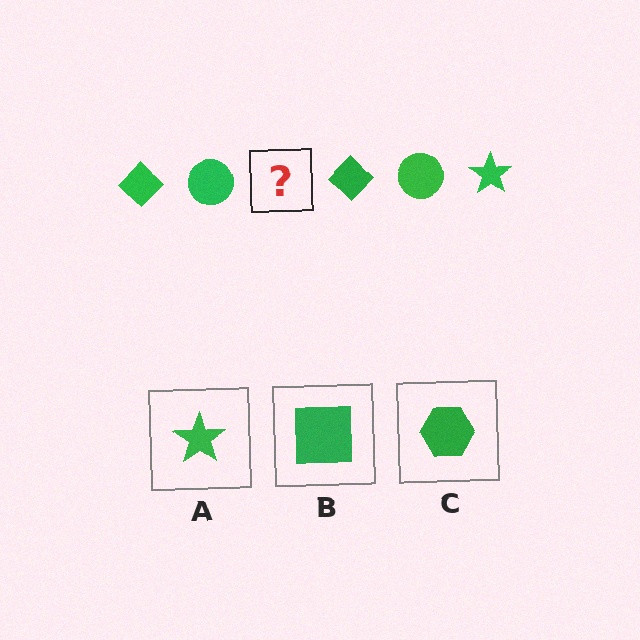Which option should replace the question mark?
Option A.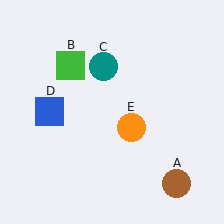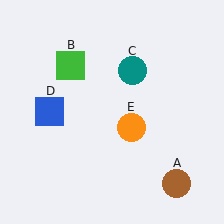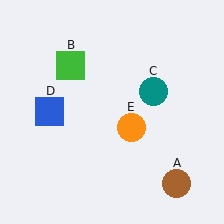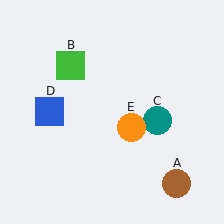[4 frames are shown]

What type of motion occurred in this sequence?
The teal circle (object C) rotated clockwise around the center of the scene.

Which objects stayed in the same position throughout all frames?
Brown circle (object A) and green square (object B) and blue square (object D) and orange circle (object E) remained stationary.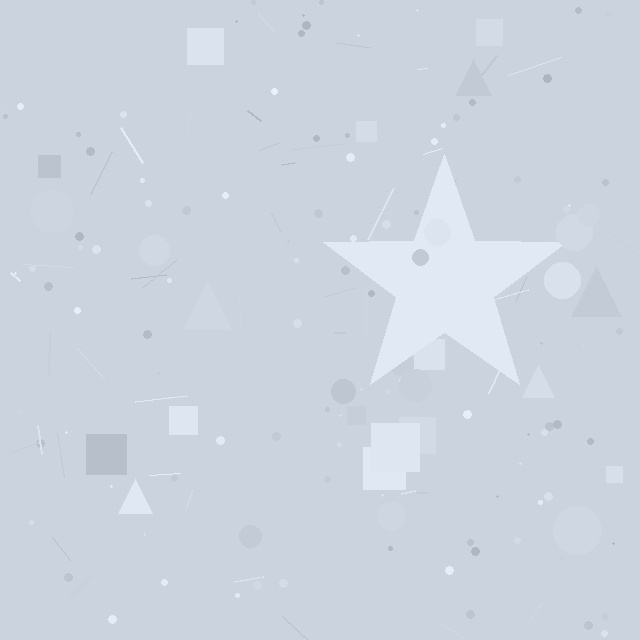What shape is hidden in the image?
A star is hidden in the image.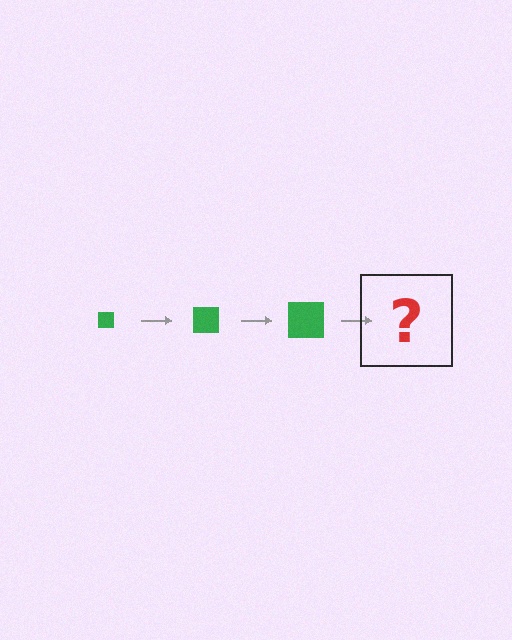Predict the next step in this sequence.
The next step is a green square, larger than the previous one.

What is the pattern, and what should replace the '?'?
The pattern is that the square gets progressively larger each step. The '?' should be a green square, larger than the previous one.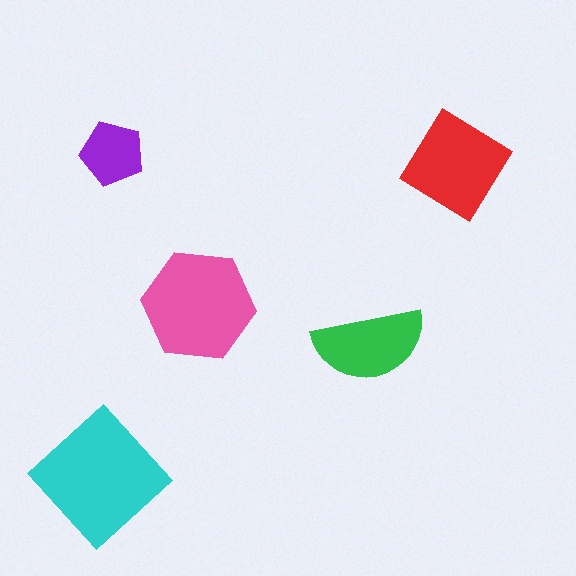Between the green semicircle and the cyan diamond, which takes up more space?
The cyan diamond.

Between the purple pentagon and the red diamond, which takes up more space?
The red diamond.